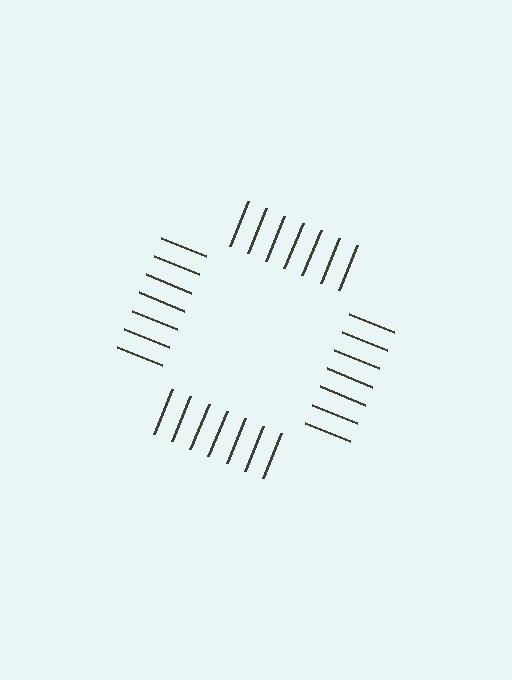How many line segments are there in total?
28 — 7 along each of the 4 edges.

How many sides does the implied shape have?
4 sides — the line-ends trace a square.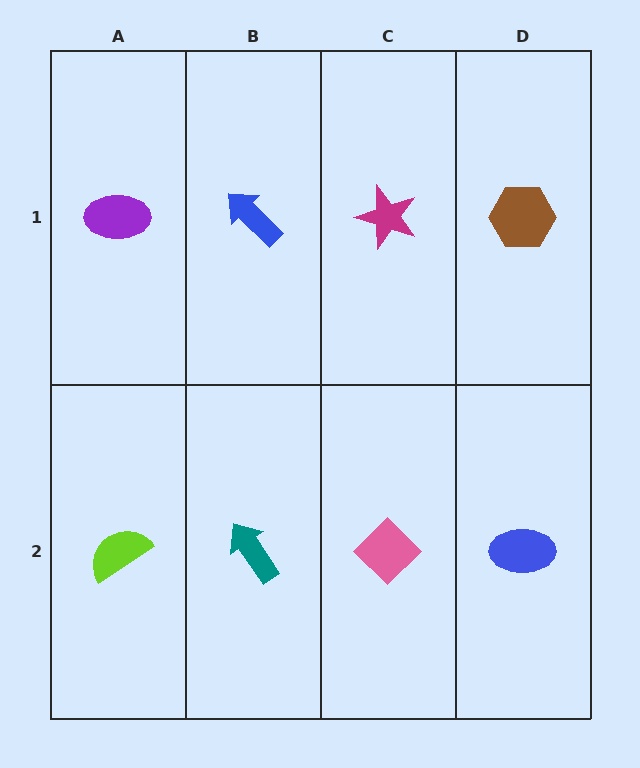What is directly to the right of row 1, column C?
A brown hexagon.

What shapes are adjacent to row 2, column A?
A purple ellipse (row 1, column A), a teal arrow (row 2, column B).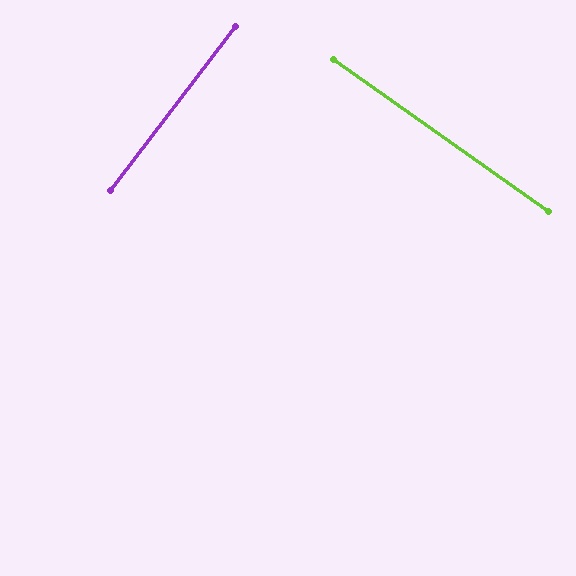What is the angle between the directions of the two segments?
Approximately 88 degrees.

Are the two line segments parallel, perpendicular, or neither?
Perpendicular — they meet at approximately 88°.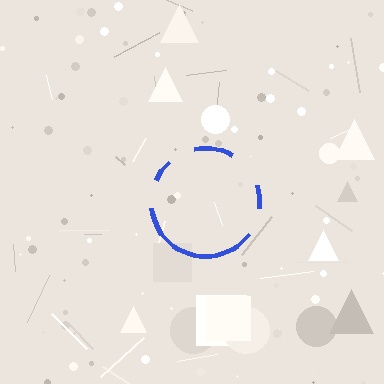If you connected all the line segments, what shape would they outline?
They would outline a circle.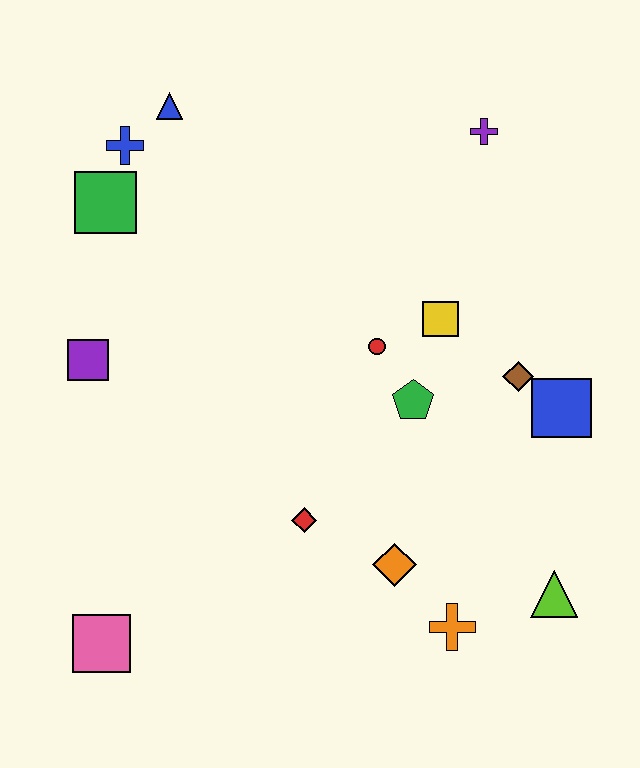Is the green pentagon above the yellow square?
No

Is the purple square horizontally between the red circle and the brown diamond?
No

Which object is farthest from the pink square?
The purple cross is farthest from the pink square.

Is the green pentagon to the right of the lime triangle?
No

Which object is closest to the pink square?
The red diamond is closest to the pink square.